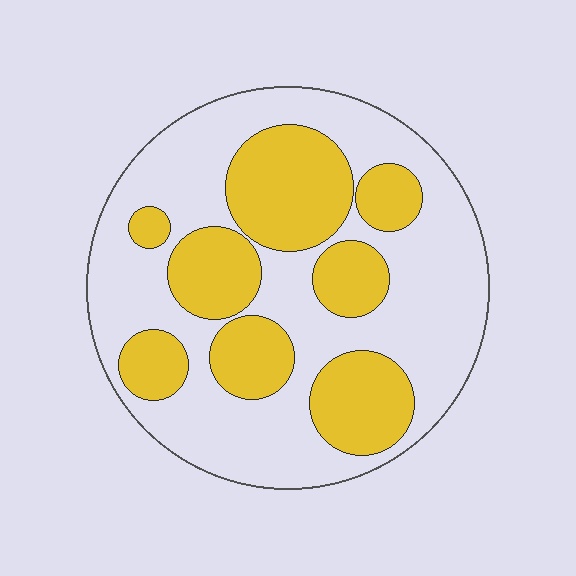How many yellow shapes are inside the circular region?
8.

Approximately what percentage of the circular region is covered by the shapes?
Approximately 40%.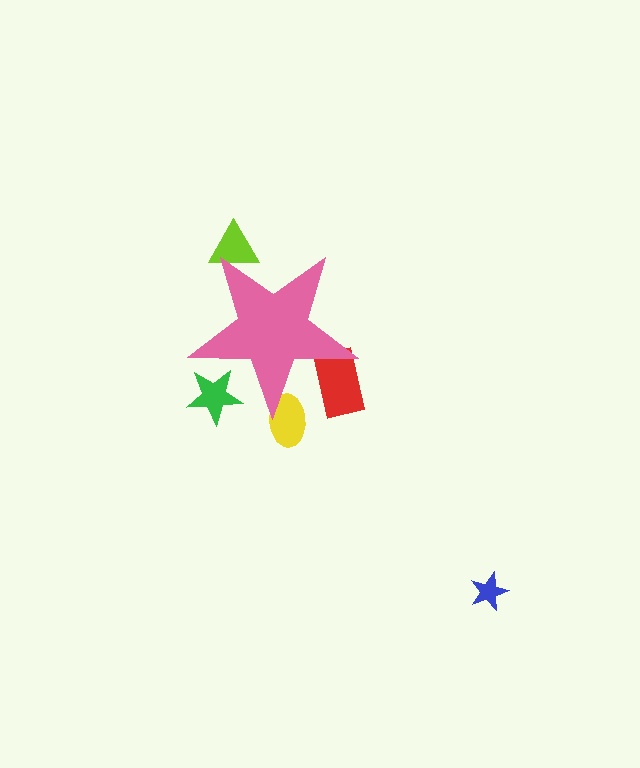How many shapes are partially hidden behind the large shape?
4 shapes are partially hidden.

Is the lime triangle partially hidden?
Yes, the lime triangle is partially hidden behind the pink star.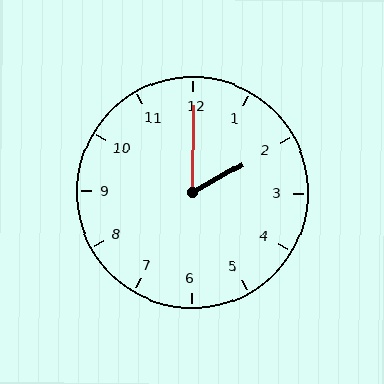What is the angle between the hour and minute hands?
Approximately 60 degrees.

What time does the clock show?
2:00.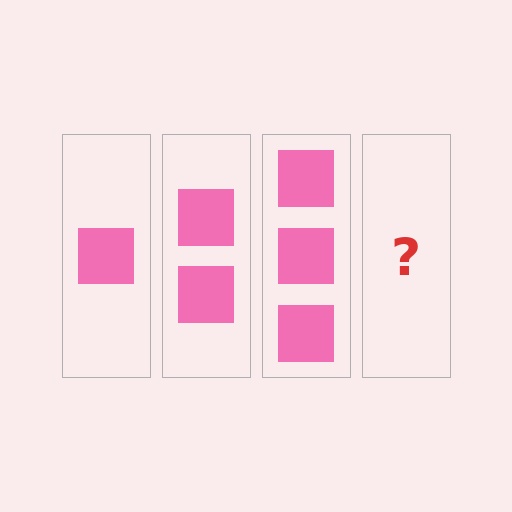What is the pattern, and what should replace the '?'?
The pattern is that each step adds one more square. The '?' should be 4 squares.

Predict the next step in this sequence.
The next step is 4 squares.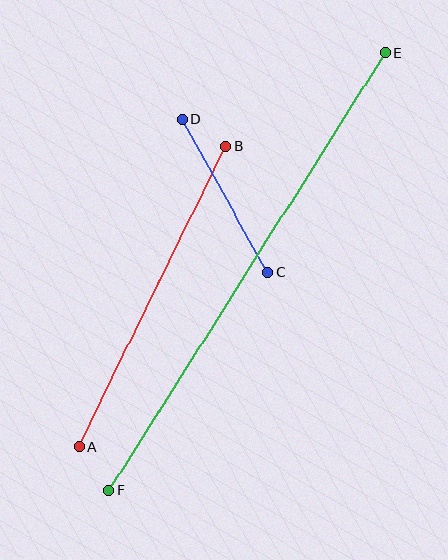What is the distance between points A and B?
The distance is approximately 334 pixels.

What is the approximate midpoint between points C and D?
The midpoint is at approximately (225, 196) pixels.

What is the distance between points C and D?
The distance is approximately 176 pixels.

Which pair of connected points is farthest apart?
Points E and F are farthest apart.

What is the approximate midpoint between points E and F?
The midpoint is at approximately (247, 272) pixels.